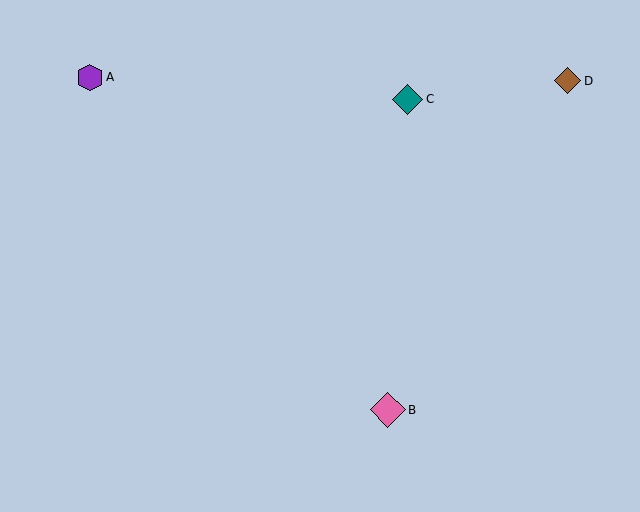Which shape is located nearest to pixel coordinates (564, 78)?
The brown diamond (labeled D) at (568, 81) is nearest to that location.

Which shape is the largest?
The pink diamond (labeled B) is the largest.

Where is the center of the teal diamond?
The center of the teal diamond is at (408, 99).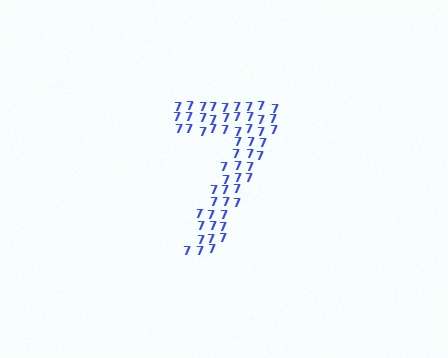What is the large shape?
The large shape is the digit 7.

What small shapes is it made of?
It is made of small digit 7's.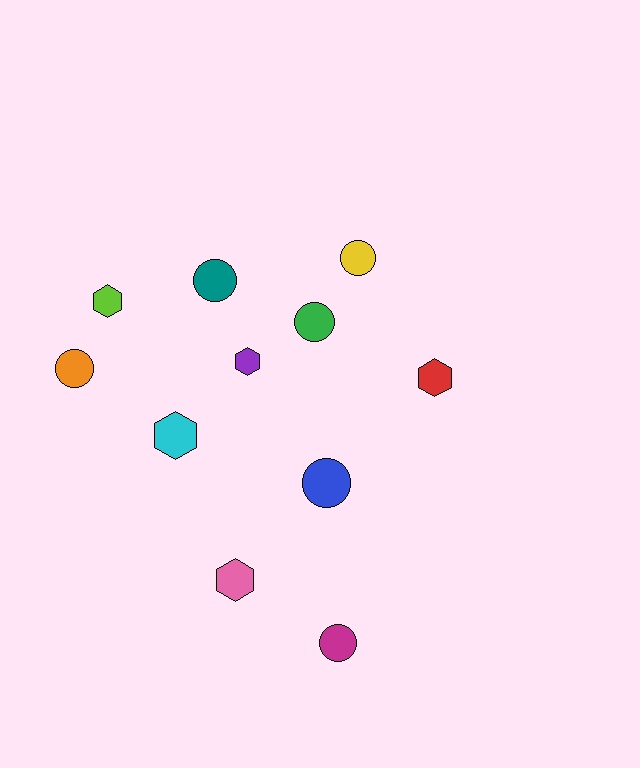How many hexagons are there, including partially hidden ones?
There are 5 hexagons.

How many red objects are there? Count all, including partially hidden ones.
There is 1 red object.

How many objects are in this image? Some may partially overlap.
There are 11 objects.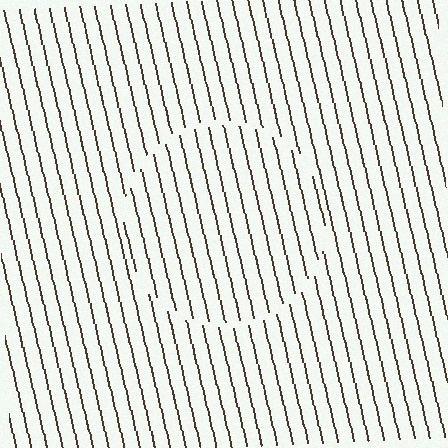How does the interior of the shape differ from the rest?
The interior of the shape contains the same grating, shifted by half a period — the contour is defined by the phase discontinuity where line-ends from the inner and outer gratings abut.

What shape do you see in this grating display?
An illusory circle. The interior of the shape contains the same grating, shifted by half a period — the contour is defined by the phase discontinuity where line-ends from the inner and outer gratings abut.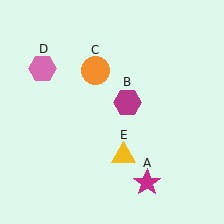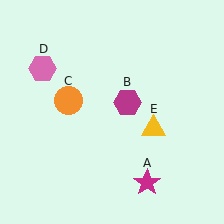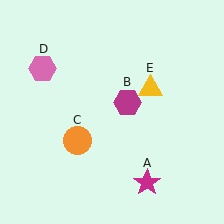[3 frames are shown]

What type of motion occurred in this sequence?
The orange circle (object C), yellow triangle (object E) rotated counterclockwise around the center of the scene.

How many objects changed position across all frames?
2 objects changed position: orange circle (object C), yellow triangle (object E).